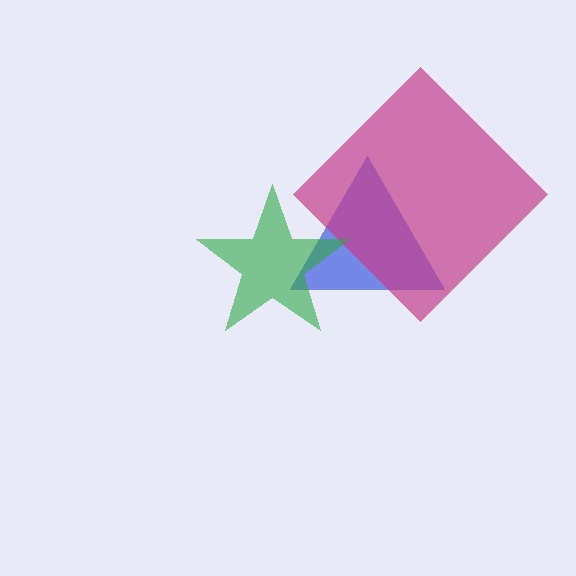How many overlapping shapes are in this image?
There are 3 overlapping shapes in the image.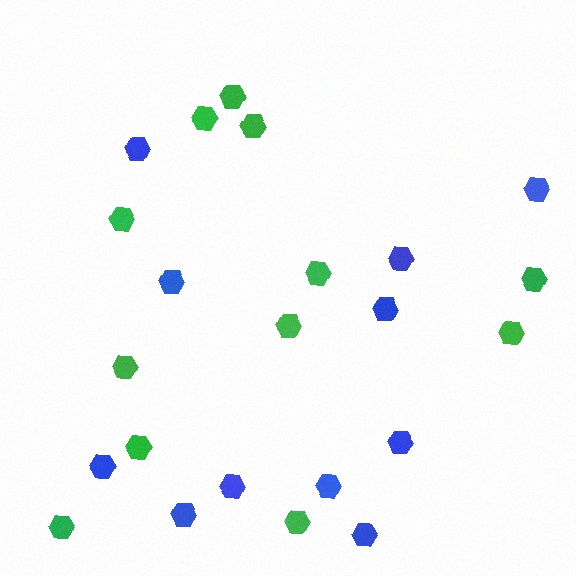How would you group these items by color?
There are 2 groups: one group of blue hexagons (11) and one group of green hexagons (12).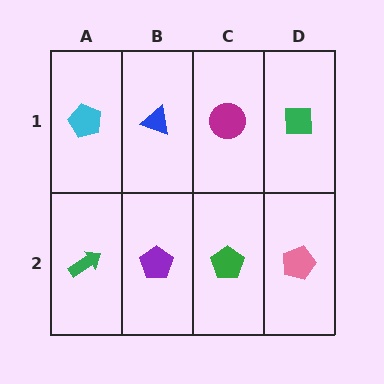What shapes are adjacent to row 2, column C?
A magenta circle (row 1, column C), a purple pentagon (row 2, column B), a pink pentagon (row 2, column D).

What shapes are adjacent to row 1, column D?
A pink pentagon (row 2, column D), a magenta circle (row 1, column C).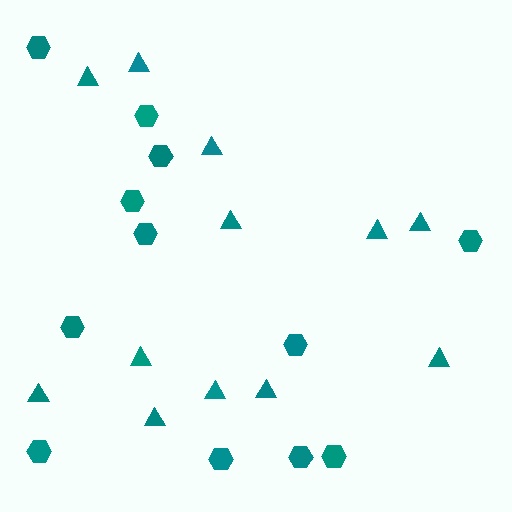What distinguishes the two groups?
There are 2 groups: one group of hexagons (12) and one group of triangles (12).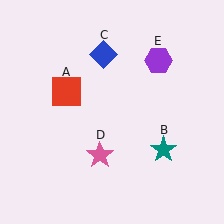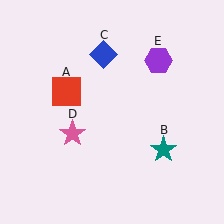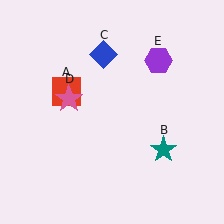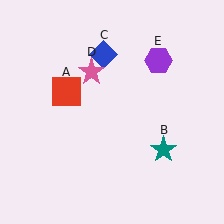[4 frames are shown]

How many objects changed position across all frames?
1 object changed position: pink star (object D).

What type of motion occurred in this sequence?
The pink star (object D) rotated clockwise around the center of the scene.